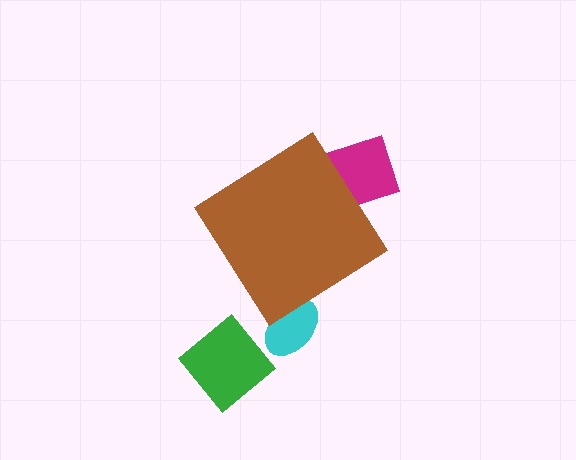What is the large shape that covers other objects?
A brown diamond.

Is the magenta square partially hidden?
Yes, the magenta square is partially hidden behind the brown diamond.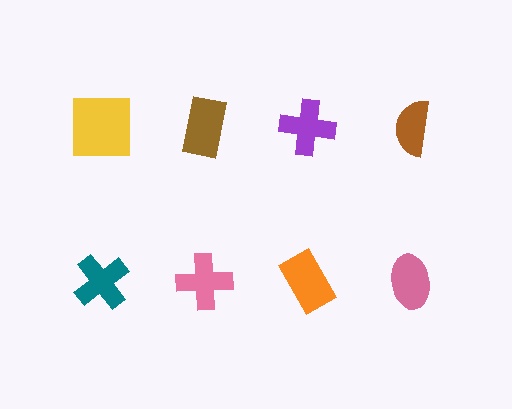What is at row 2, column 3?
An orange rectangle.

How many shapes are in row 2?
4 shapes.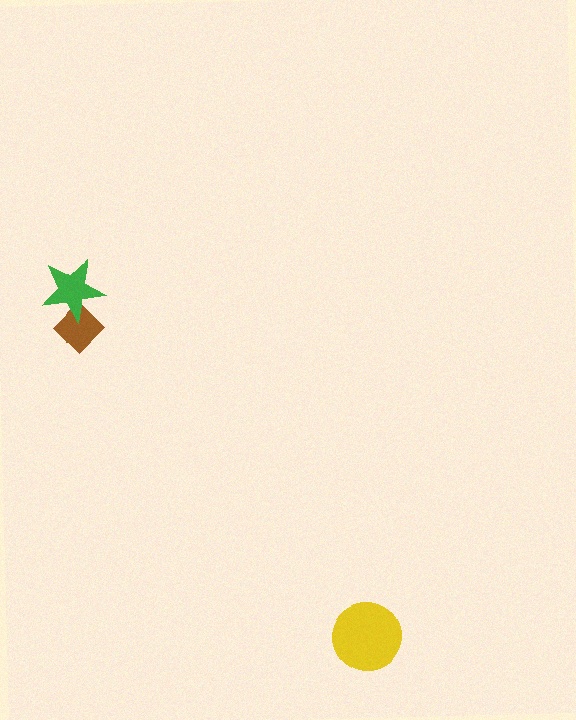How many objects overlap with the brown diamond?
1 object overlaps with the brown diamond.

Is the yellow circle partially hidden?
No, no other shape covers it.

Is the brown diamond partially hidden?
Yes, it is partially covered by another shape.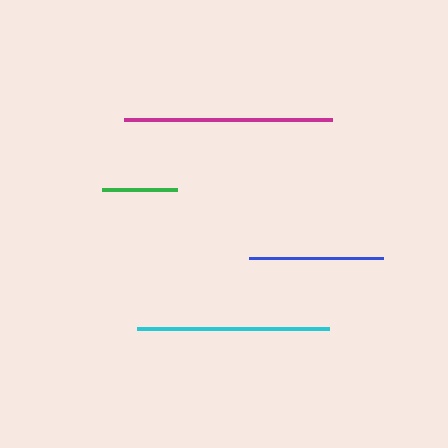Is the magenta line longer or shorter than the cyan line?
The magenta line is longer than the cyan line.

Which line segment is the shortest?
The green line is the shortest at approximately 75 pixels.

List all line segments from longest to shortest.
From longest to shortest: magenta, cyan, blue, green.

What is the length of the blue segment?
The blue segment is approximately 134 pixels long.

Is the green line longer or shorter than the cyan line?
The cyan line is longer than the green line.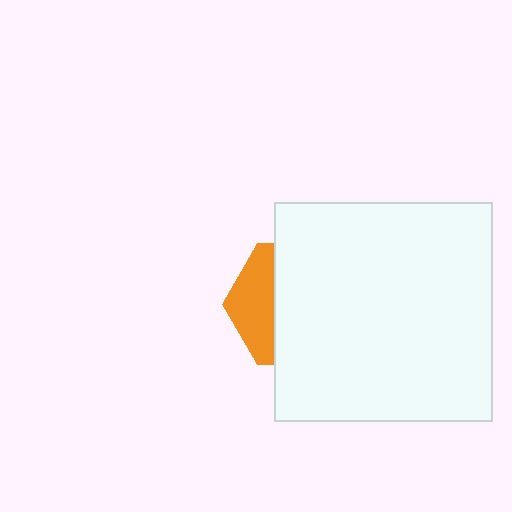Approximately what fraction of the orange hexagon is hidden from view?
Roughly 68% of the orange hexagon is hidden behind the white square.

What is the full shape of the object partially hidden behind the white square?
The partially hidden object is an orange hexagon.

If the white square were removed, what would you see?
You would see the complete orange hexagon.